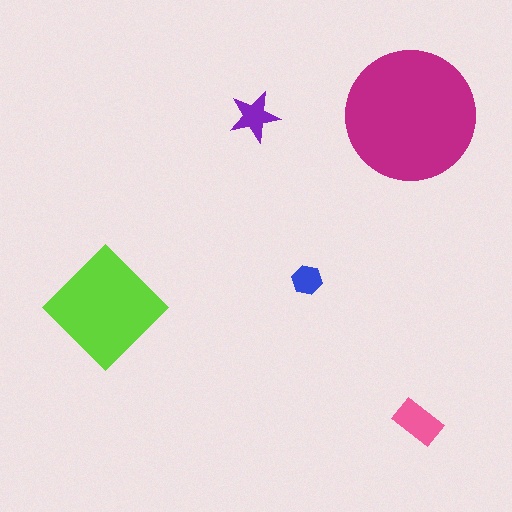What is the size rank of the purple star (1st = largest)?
4th.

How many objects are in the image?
There are 5 objects in the image.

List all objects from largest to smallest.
The magenta circle, the lime diamond, the pink rectangle, the purple star, the blue hexagon.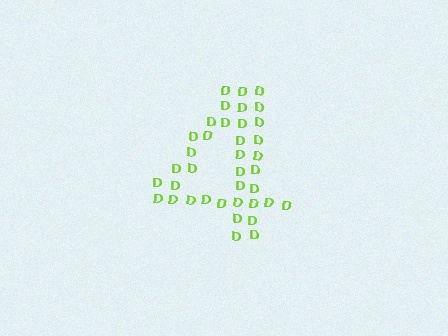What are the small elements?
The small elements are letter D's.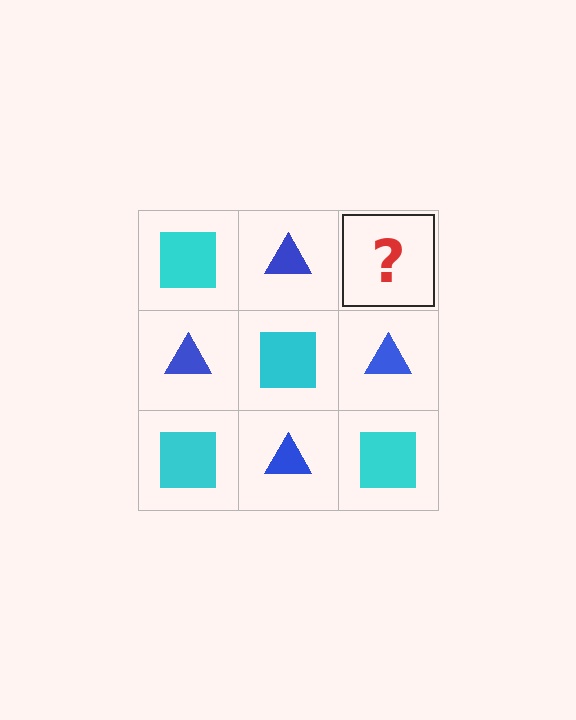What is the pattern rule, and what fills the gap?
The rule is that it alternates cyan square and blue triangle in a checkerboard pattern. The gap should be filled with a cyan square.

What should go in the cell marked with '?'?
The missing cell should contain a cyan square.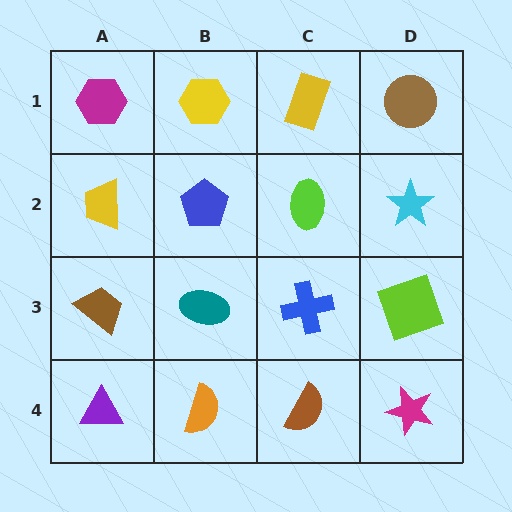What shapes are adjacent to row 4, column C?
A blue cross (row 3, column C), an orange semicircle (row 4, column B), a magenta star (row 4, column D).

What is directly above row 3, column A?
A yellow trapezoid.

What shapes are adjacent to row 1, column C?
A lime ellipse (row 2, column C), a yellow hexagon (row 1, column B), a brown circle (row 1, column D).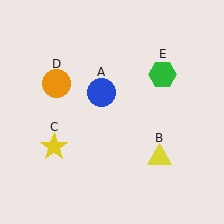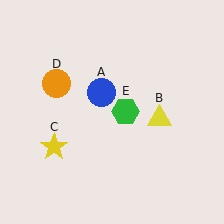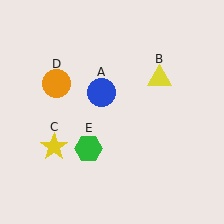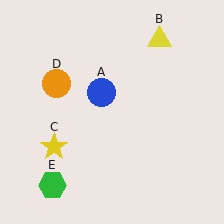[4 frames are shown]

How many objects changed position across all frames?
2 objects changed position: yellow triangle (object B), green hexagon (object E).